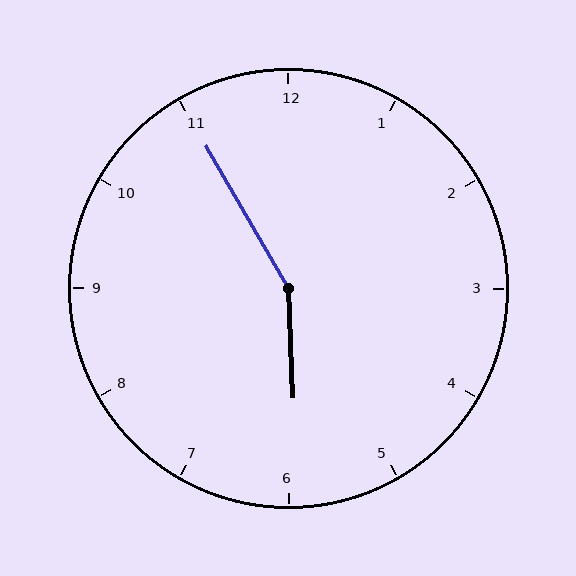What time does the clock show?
5:55.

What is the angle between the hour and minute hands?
Approximately 152 degrees.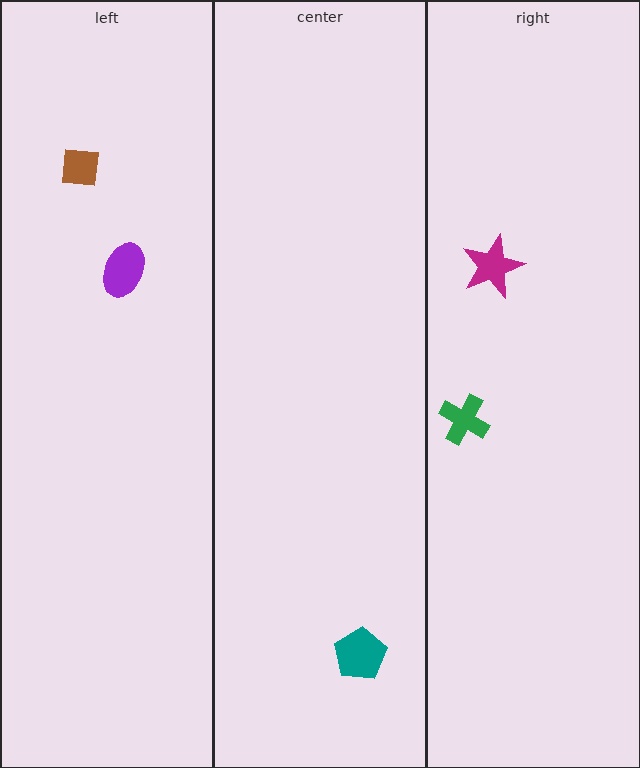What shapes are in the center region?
The teal pentagon.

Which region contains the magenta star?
The right region.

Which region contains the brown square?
The left region.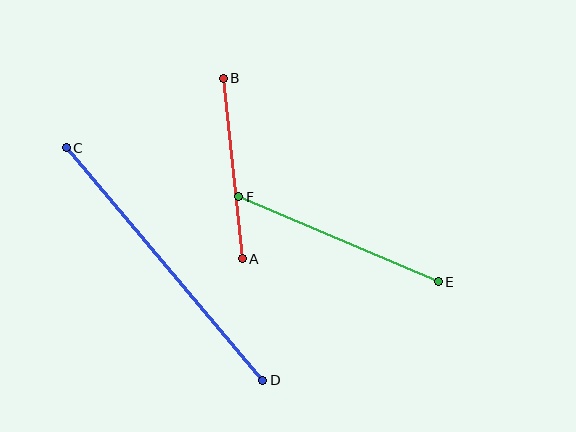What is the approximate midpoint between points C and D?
The midpoint is at approximately (164, 264) pixels.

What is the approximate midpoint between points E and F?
The midpoint is at approximately (338, 239) pixels.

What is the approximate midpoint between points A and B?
The midpoint is at approximately (233, 169) pixels.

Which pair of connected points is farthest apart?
Points C and D are farthest apart.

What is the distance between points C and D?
The distance is approximately 305 pixels.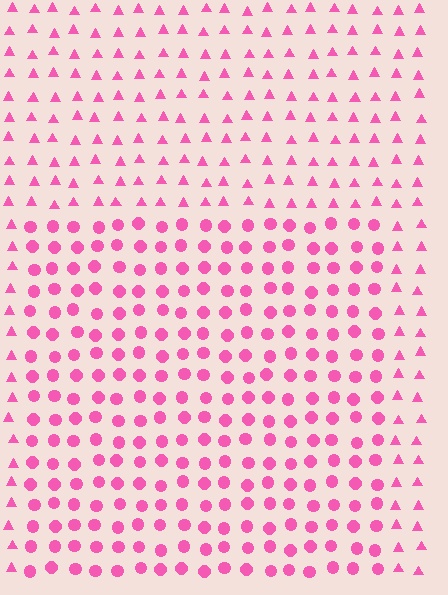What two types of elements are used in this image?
The image uses circles inside the rectangle region and triangles outside it.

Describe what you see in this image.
The image is filled with small pink elements arranged in a uniform grid. A rectangle-shaped region contains circles, while the surrounding area contains triangles. The boundary is defined purely by the change in element shape.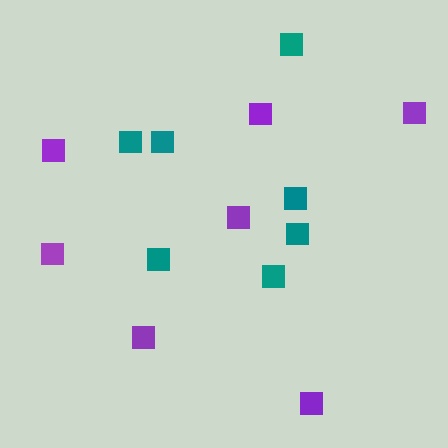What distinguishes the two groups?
There are 2 groups: one group of purple squares (7) and one group of teal squares (7).